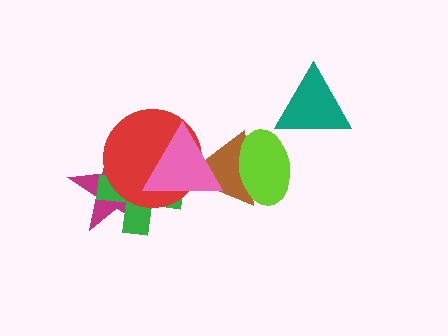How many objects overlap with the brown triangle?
3 objects overlap with the brown triangle.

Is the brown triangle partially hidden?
Yes, it is partially covered by another shape.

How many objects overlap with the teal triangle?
0 objects overlap with the teal triangle.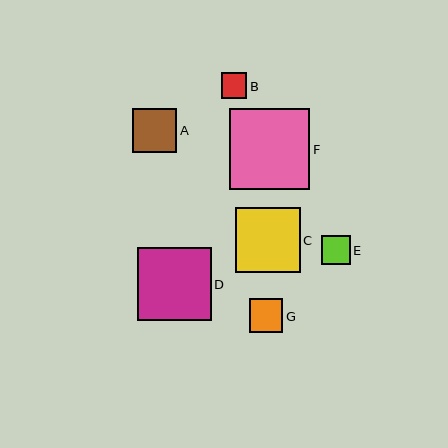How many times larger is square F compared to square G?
Square F is approximately 2.4 times the size of square G.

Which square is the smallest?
Square B is the smallest with a size of approximately 25 pixels.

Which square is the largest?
Square F is the largest with a size of approximately 80 pixels.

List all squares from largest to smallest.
From largest to smallest: F, D, C, A, G, E, B.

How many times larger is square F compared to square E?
Square F is approximately 2.8 times the size of square E.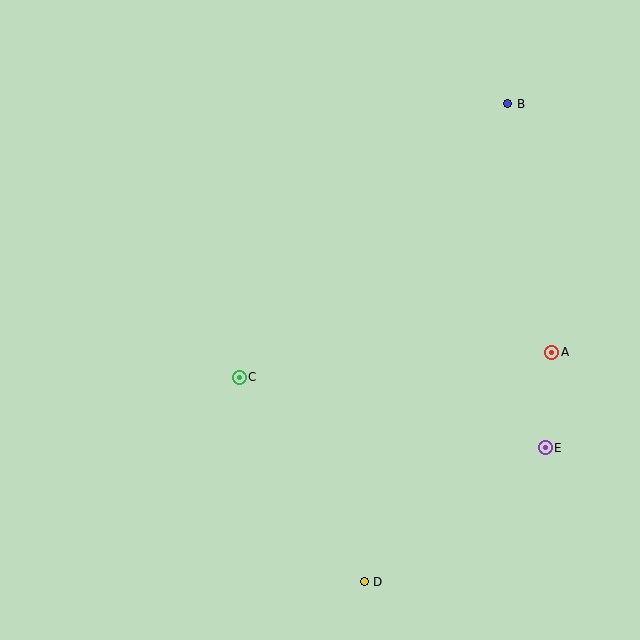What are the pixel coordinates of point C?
Point C is at (239, 377).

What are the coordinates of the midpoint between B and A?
The midpoint between B and A is at (530, 228).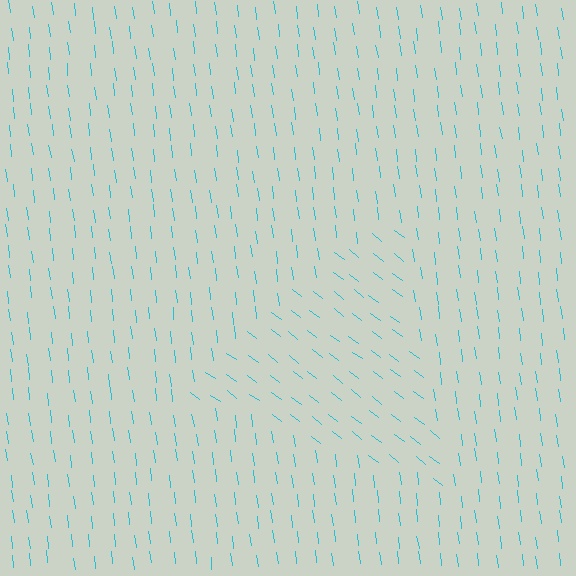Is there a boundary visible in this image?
Yes, there is a texture boundary formed by a change in line orientation.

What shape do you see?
I see a triangle.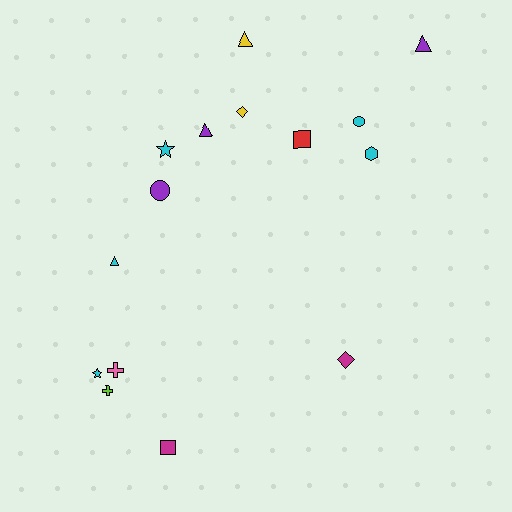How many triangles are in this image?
There are 4 triangles.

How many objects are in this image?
There are 15 objects.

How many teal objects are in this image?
There are no teal objects.